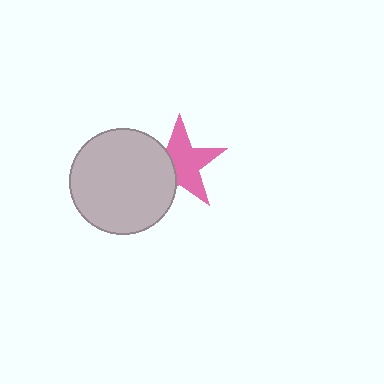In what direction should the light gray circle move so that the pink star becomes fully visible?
The light gray circle should move left. That is the shortest direction to clear the overlap and leave the pink star fully visible.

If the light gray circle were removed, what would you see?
You would see the complete pink star.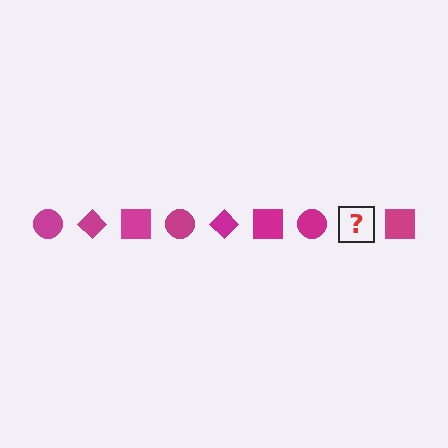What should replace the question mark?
The question mark should be replaced with a magenta diamond.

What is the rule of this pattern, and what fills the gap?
The rule is that the pattern cycles through circle, diamond, square shapes in magenta. The gap should be filled with a magenta diamond.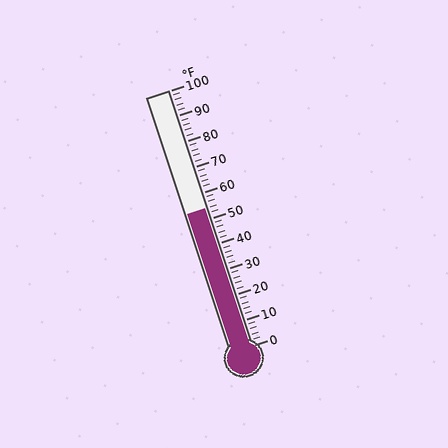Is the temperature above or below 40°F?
The temperature is above 40°F.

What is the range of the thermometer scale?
The thermometer scale ranges from 0°F to 100°F.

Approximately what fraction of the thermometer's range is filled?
The thermometer is filled to approximately 55% of its range.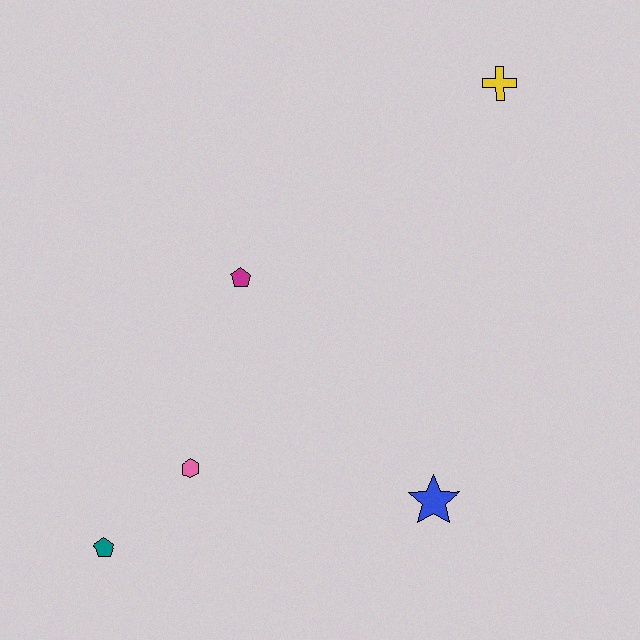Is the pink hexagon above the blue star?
Yes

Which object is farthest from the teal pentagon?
The yellow cross is farthest from the teal pentagon.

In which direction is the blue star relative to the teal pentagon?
The blue star is to the right of the teal pentagon.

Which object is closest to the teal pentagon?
The pink hexagon is closest to the teal pentagon.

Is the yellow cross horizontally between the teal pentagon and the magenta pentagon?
No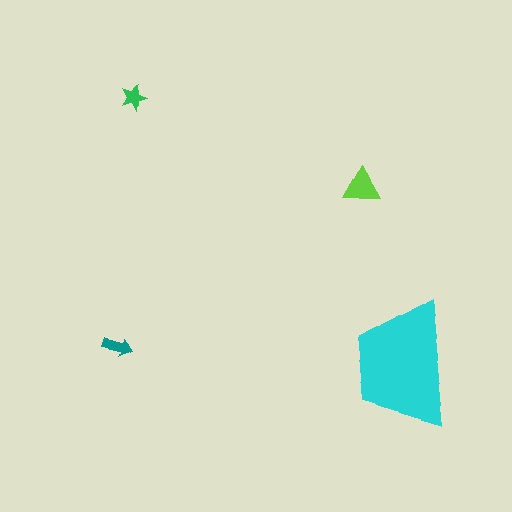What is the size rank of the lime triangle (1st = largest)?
2nd.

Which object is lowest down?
The cyan trapezoid is bottommost.